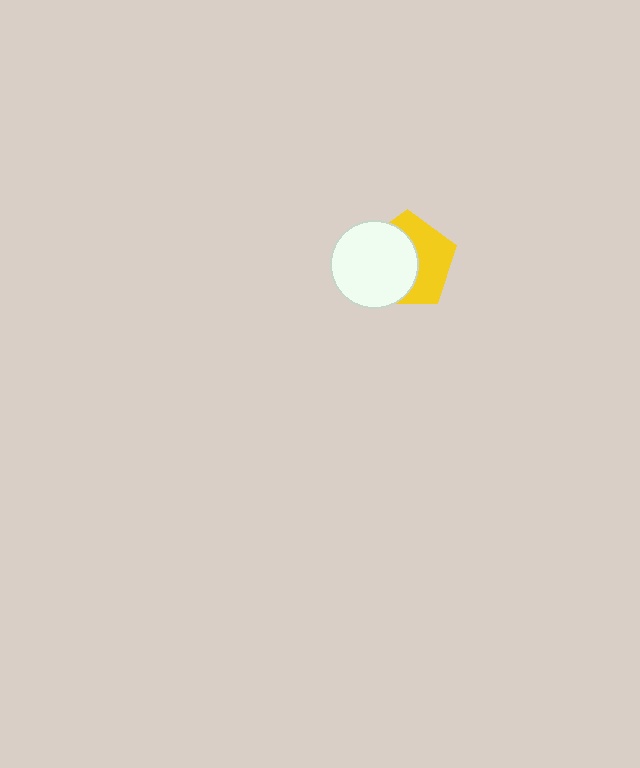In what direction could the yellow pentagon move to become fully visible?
The yellow pentagon could move right. That would shift it out from behind the white circle entirely.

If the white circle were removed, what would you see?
You would see the complete yellow pentagon.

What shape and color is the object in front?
The object in front is a white circle.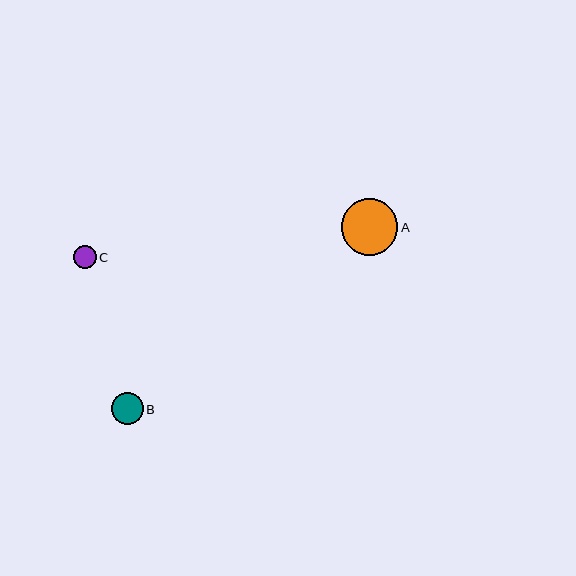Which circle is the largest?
Circle A is the largest with a size of approximately 57 pixels.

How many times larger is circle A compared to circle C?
Circle A is approximately 2.5 times the size of circle C.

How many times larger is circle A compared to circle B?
Circle A is approximately 1.8 times the size of circle B.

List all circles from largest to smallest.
From largest to smallest: A, B, C.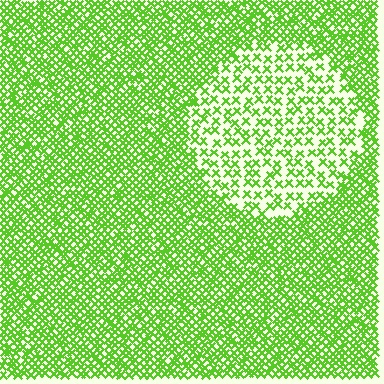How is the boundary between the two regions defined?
The boundary is defined by a change in element density (approximately 2.3x ratio). All elements are the same color, size, and shape.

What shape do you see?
I see a circle.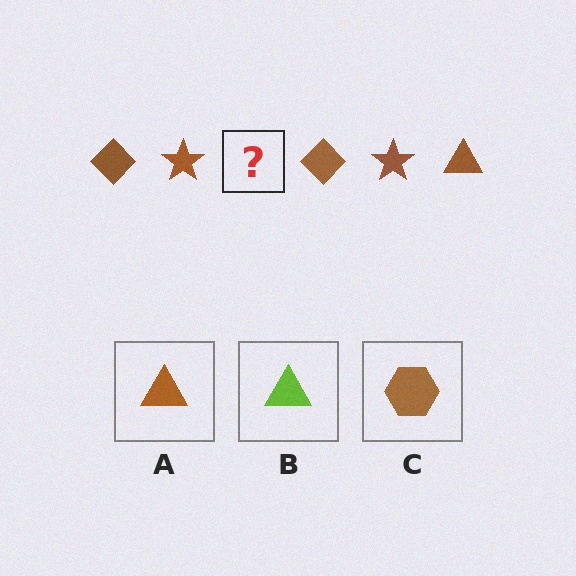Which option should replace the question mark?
Option A.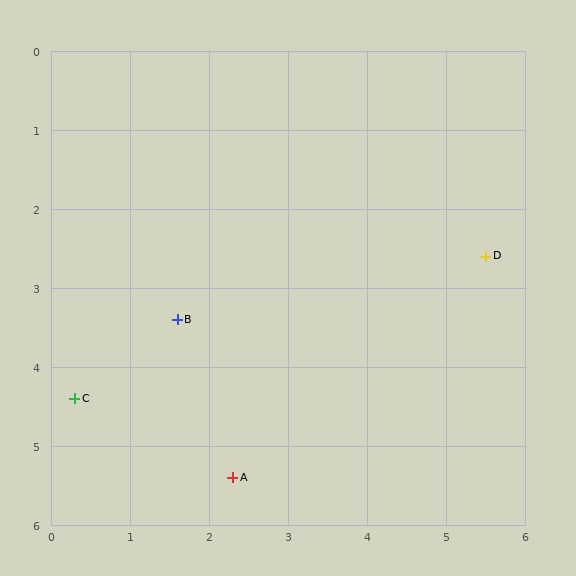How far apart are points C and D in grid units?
Points C and D are about 5.5 grid units apart.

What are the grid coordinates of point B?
Point B is at approximately (1.6, 3.4).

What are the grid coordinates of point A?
Point A is at approximately (2.3, 5.4).